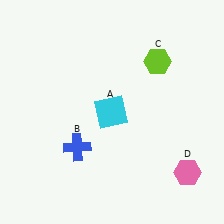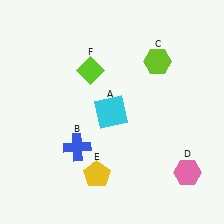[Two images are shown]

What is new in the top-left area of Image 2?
A lime diamond (F) was added in the top-left area of Image 2.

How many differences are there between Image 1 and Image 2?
There are 2 differences between the two images.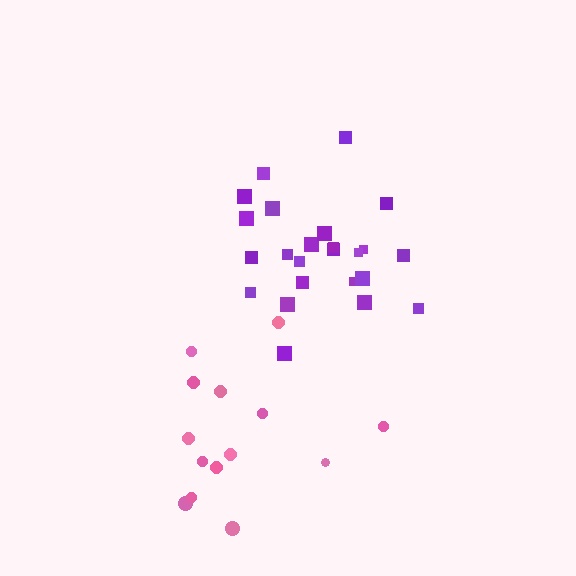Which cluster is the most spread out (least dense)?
Pink.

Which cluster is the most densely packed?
Purple.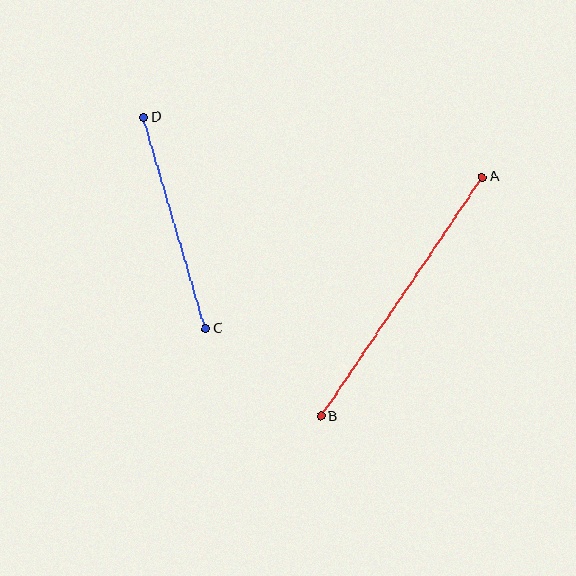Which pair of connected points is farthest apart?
Points A and B are farthest apart.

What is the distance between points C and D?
The distance is approximately 220 pixels.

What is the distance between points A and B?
The distance is approximately 289 pixels.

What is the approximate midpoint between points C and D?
The midpoint is at approximately (175, 223) pixels.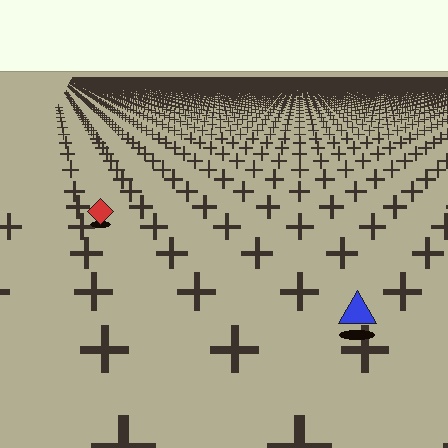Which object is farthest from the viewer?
The red diamond is farthest from the viewer. It appears smaller and the ground texture around it is denser.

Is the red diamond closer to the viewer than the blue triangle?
No. The blue triangle is closer — you can tell from the texture gradient: the ground texture is coarser near it.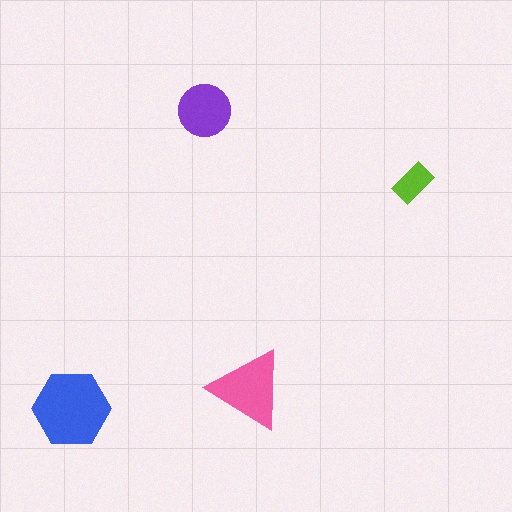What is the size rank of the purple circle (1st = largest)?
3rd.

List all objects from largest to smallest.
The blue hexagon, the pink triangle, the purple circle, the lime rectangle.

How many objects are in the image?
There are 4 objects in the image.